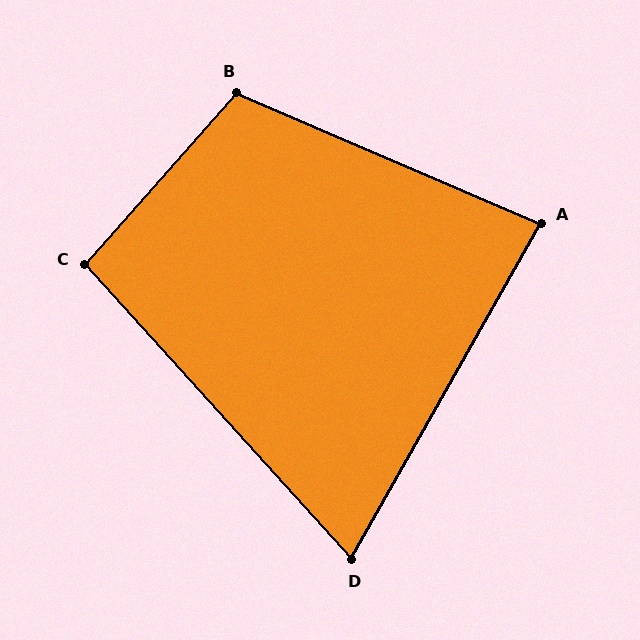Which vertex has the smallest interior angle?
D, at approximately 72 degrees.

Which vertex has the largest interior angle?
B, at approximately 108 degrees.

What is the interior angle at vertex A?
Approximately 84 degrees (acute).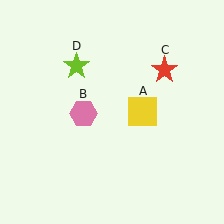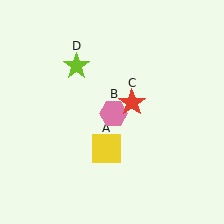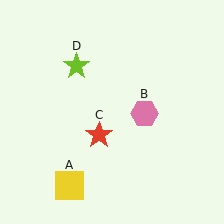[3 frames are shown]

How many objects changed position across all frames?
3 objects changed position: yellow square (object A), pink hexagon (object B), red star (object C).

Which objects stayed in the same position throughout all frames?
Lime star (object D) remained stationary.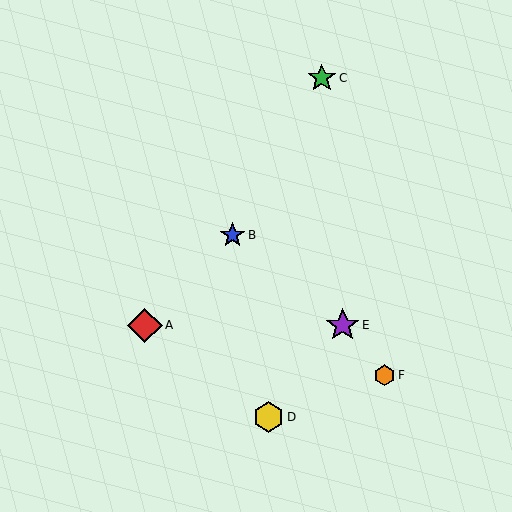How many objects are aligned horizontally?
2 objects (A, E) are aligned horizontally.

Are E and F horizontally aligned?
No, E is at y≈325 and F is at y≈375.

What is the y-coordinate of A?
Object A is at y≈325.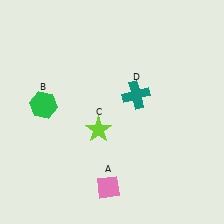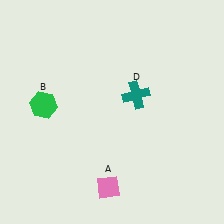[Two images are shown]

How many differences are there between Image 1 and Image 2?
There is 1 difference between the two images.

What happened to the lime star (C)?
The lime star (C) was removed in Image 2. It was in the bottom-left area of Image 1.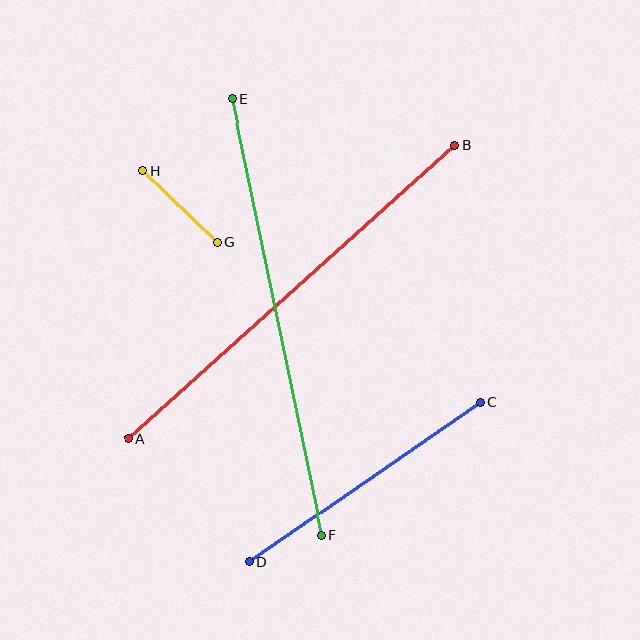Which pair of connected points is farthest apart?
Points E and F are farthest apart.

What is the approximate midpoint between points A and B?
The midpoint is at approximately (292, 292) pixels.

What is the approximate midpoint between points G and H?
The midpoint is at approximately (180, 206) pixels.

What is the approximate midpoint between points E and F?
The midpoint is at approximately (277, 317) pixels.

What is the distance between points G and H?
The distance is approximately 103 pixels.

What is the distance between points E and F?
The distance is approximately 446 pixels.